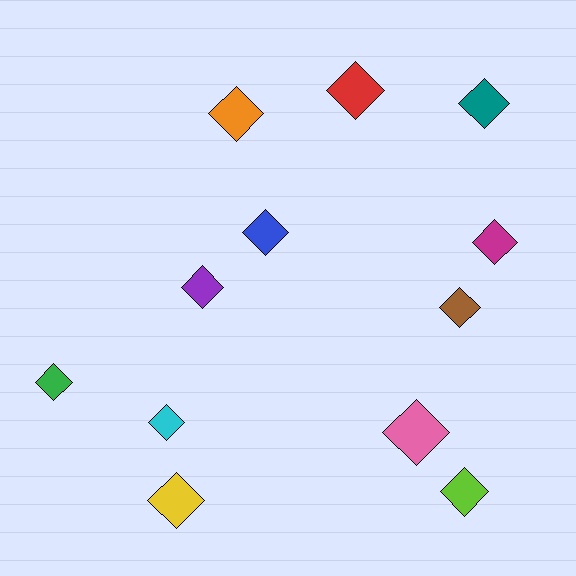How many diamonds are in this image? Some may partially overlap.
There are 12 diamonds.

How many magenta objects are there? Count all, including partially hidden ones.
There is 1 magenta object.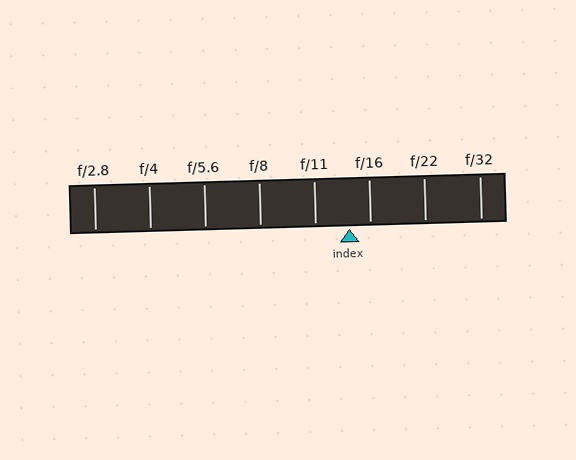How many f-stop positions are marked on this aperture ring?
There are 8 f-stop positions marked.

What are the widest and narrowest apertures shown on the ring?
The widest aperture shown is f/2.8 and the narrowest is f/32.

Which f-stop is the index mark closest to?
The index mark is closest to f/16.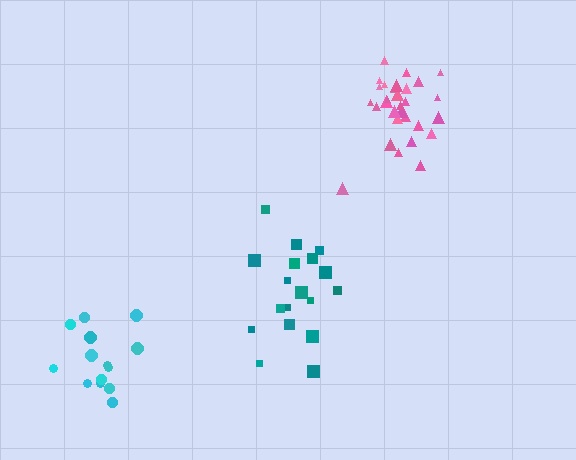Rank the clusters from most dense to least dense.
pink, cyan, teal.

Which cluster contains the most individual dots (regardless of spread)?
Pink (31).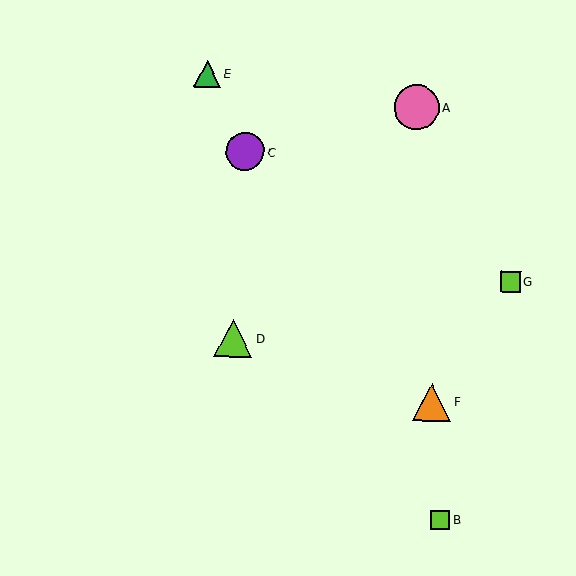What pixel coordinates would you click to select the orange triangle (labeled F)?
Click at (432, 402) to select the orange triangle F.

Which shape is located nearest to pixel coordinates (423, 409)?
The orange triangle (labeled F) at (432, 402) is nearest to that location.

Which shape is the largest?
The pink circle (labeled A) is the largest.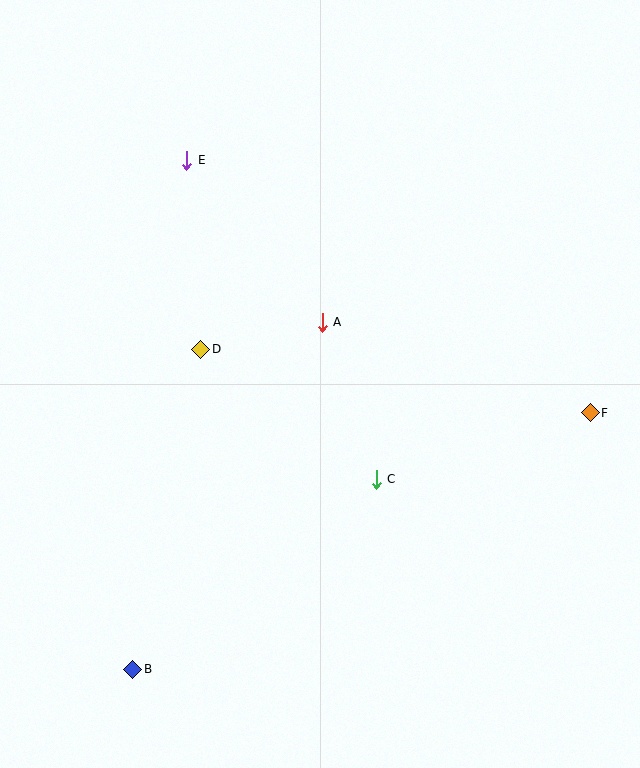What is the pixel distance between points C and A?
The distance between C and A is 166 pixels.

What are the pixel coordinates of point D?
Point D is at (201, 349).